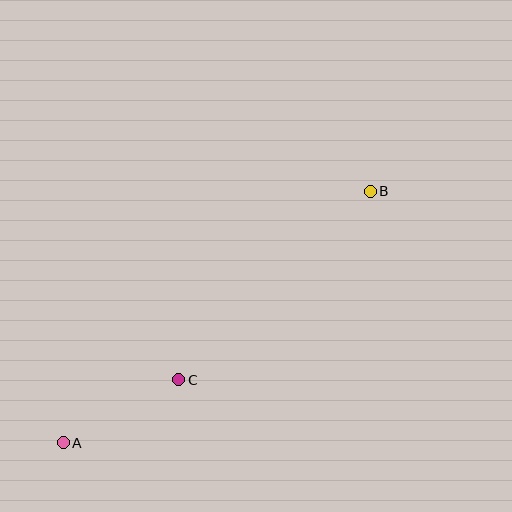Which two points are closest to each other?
Points A and C are closest to each other.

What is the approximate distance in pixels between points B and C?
The distance between B and C is approximately 268 pixels.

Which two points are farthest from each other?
Points A and B are farthest from each other.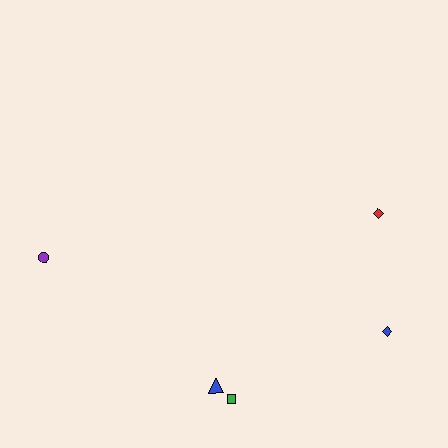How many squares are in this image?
There is 1 square.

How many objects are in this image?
There are 5 objects.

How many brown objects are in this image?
There are no brown objects.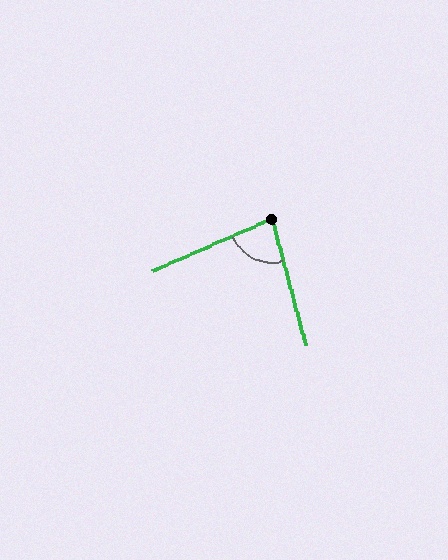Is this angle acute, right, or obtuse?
It is acute.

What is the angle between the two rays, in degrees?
Approximately 81 degrees.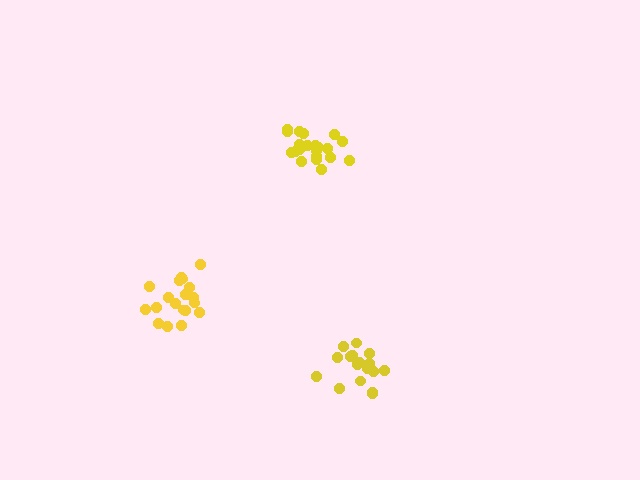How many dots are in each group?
Group 1: 21 dots, Group 2: 17 dots, Group 3: 19 dots (57 total).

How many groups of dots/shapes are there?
There are 3 groups.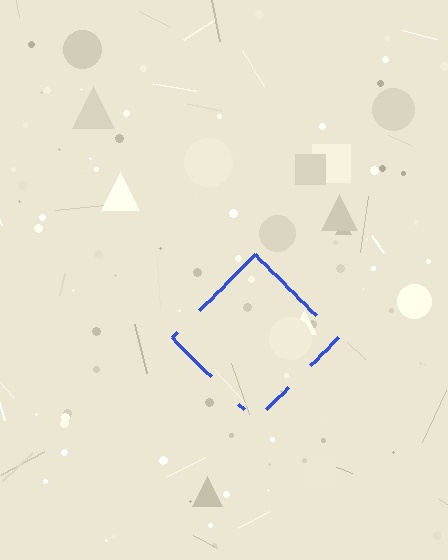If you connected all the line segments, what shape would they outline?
They would outline a diamond.